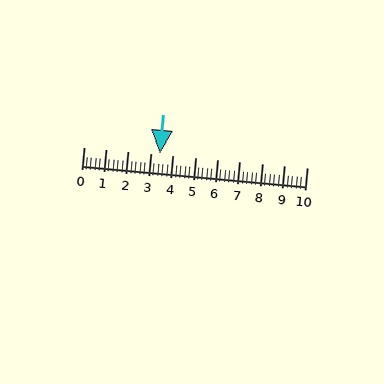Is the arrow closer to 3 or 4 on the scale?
The arrow is closer to 3.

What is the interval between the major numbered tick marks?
The major tick marks are spaced 1 units apart.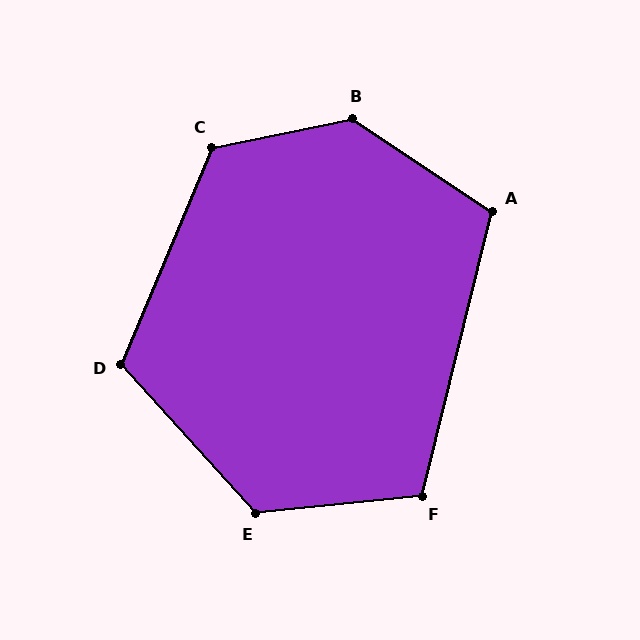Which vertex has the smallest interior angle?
F, at approximately 110 degrees.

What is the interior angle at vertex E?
Approximately 126 degrees (obtuse).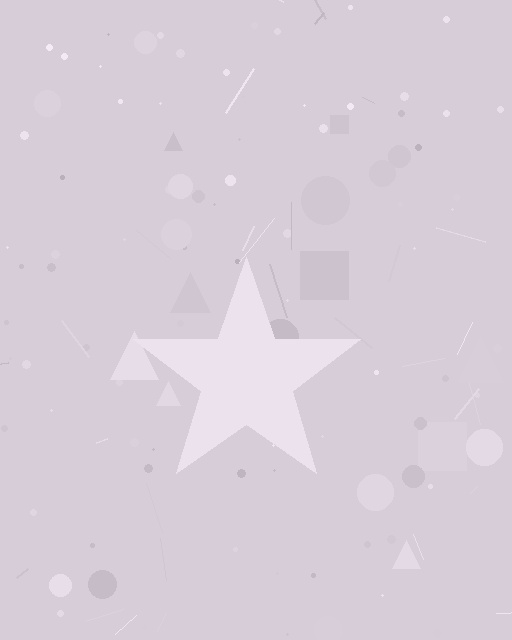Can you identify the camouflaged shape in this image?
The camouflaged shape is a star.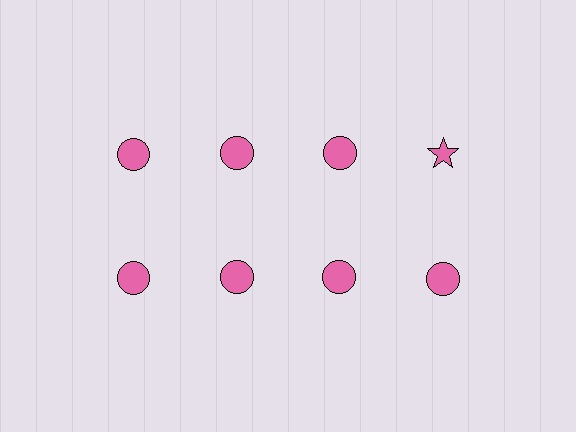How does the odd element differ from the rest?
It has a different shape: star instead of circle.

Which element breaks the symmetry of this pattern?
The pink star in the top row, second from right column breaks the symmetry. All other shapes are pink circles.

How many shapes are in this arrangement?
There are 8 shapes arranged in a grid pattern.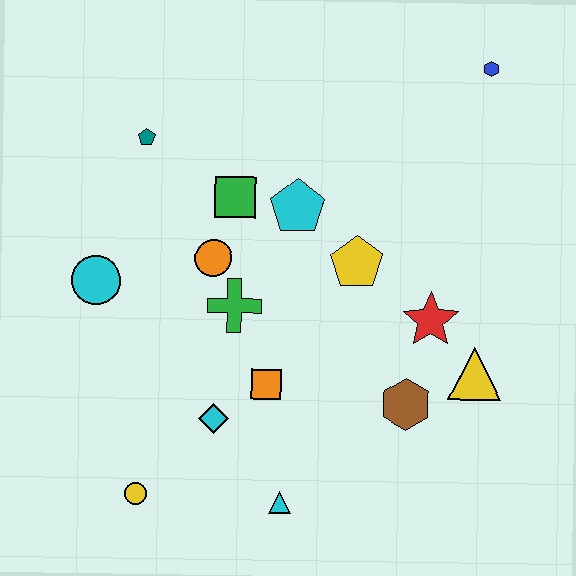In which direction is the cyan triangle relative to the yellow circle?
The cyan triangle is to the right of the yellow circle.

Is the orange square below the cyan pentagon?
Yes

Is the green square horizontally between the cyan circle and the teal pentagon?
No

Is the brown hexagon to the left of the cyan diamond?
No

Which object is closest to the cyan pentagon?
The green square is closest to the cyan pentagon.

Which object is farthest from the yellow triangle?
The teal pentagon is farthest from the yellow triangle.